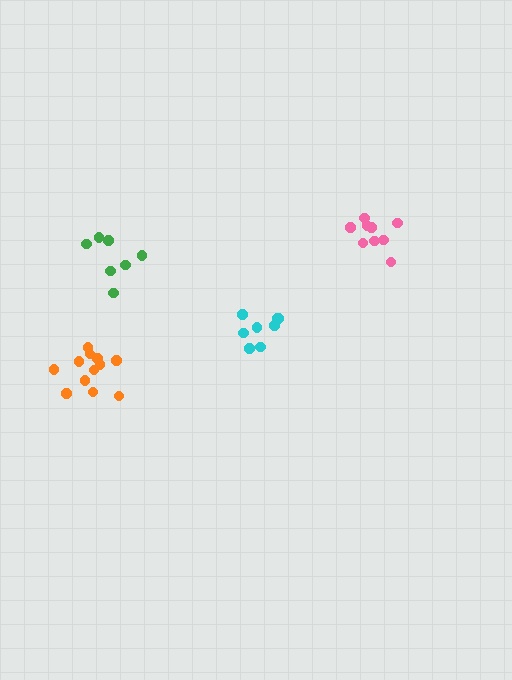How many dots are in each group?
Group 1: 8 dots, Group 2: 9 dots, Group 3: 7 dots, Group 4: 12 dots (36 total).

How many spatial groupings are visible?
There are 4 spatial groupings.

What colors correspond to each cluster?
The clusters are colored: cyan, pink, green, orange.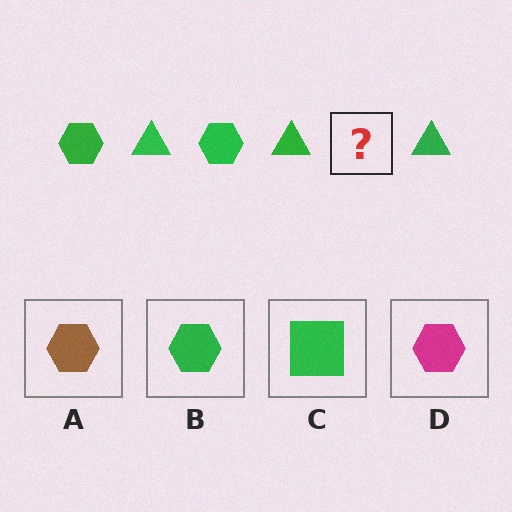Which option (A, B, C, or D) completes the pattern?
B.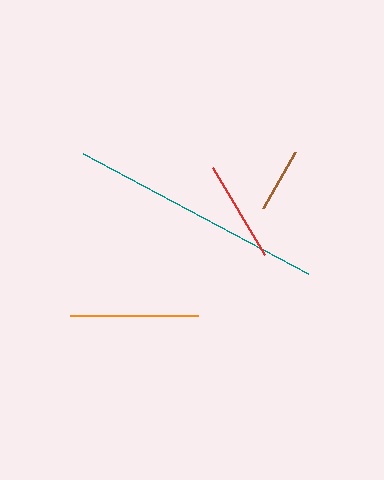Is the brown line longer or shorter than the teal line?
The teal line is longer than the brown line.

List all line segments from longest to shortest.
From longest to shortest: teal, orange, red, brown.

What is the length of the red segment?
The red segment is approximately 101 pixels long.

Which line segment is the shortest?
The brown line is the shortest at approximately 64 pixels.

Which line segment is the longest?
The teal line is the longest at approximately 255 pixels.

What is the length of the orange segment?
The orange segment is approximately 128 pixels long.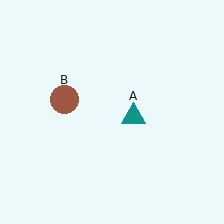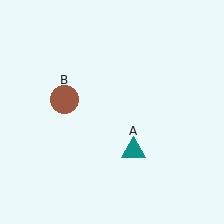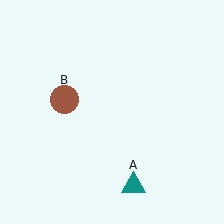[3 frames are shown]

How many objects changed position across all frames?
1 object changed position: teal triangle (object A).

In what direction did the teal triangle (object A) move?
The teal triangle (object A) moved down.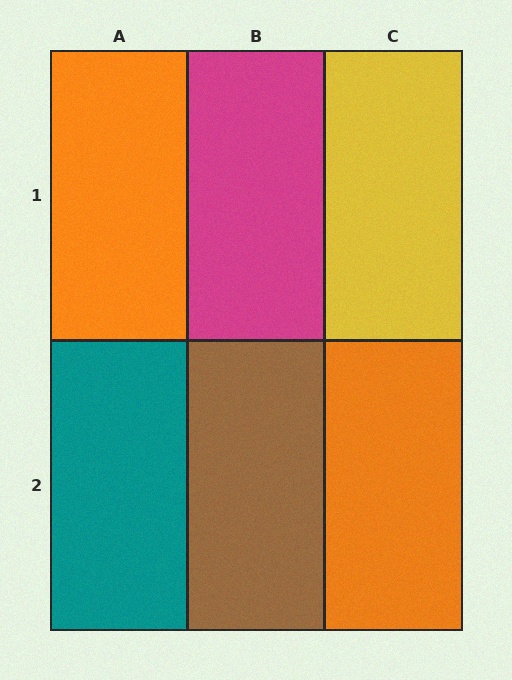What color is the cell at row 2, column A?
Teal.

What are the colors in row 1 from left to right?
Orange, magenta, yellow.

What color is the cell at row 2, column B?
Brown.